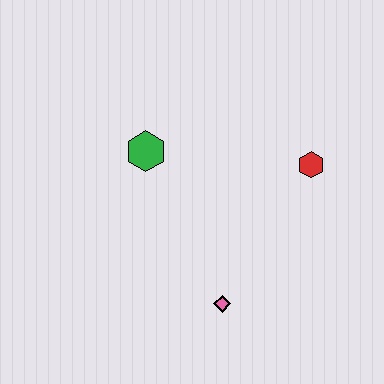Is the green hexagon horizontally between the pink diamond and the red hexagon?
No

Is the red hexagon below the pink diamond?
No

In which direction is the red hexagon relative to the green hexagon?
The red hexagon is to the right of the green hexagon.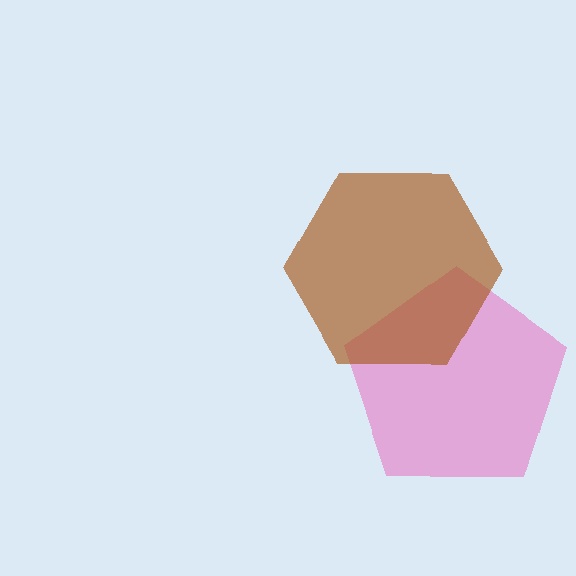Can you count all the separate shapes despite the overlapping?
Yes, there are 2 separate shapes.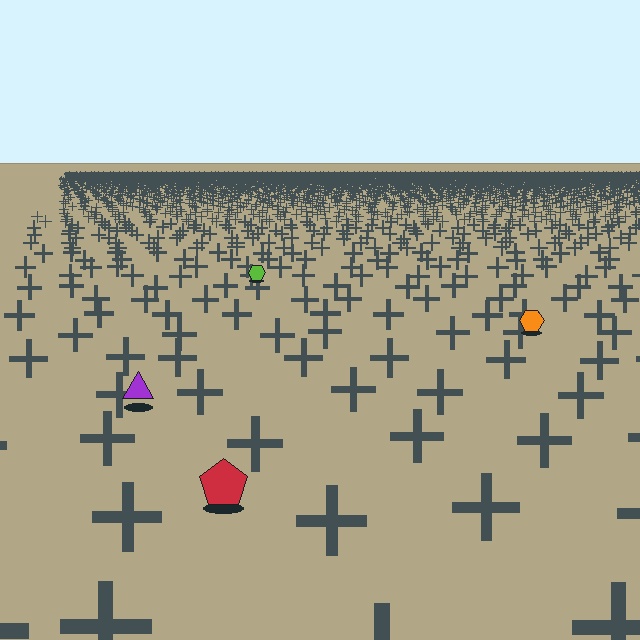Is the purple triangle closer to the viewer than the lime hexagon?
Yes. The purple triangle is closer — you can tell from the texture gradient: the ground texture is coarser near it.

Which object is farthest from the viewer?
The lime hexagon is farthest from the viewer. It appears smaller and the ground texture around it is denser.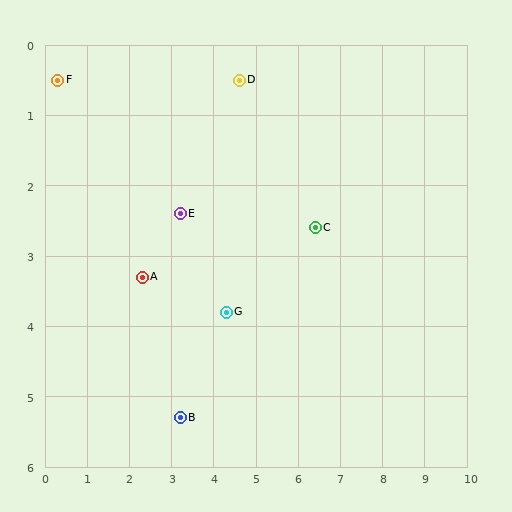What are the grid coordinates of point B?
Point B is at approximately (3.2, 5.3).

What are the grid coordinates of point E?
Point E is at approximately (3.2, 2.4).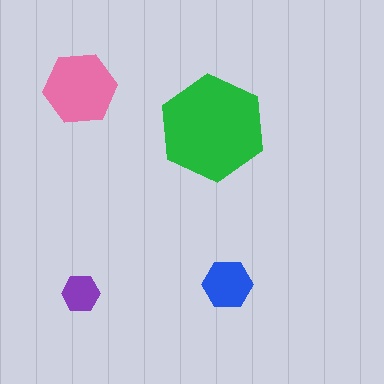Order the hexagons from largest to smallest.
the green one, the pink one, the blue one, the purple one.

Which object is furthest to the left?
The pink hexagon is leftmost.